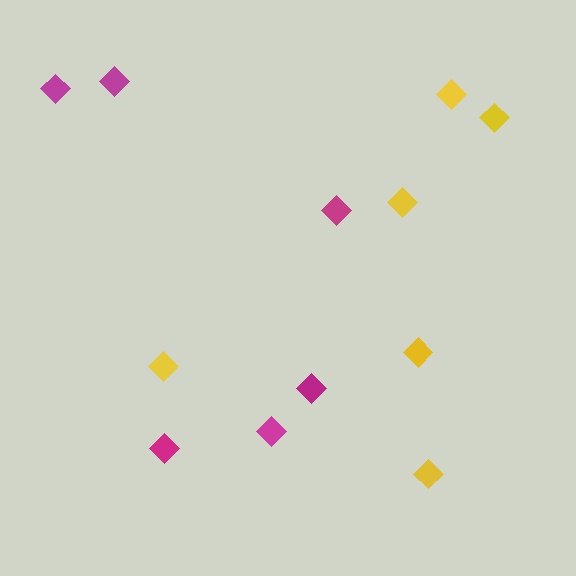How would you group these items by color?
There are 2 groups: one group of yellow diamonds (6) and one group of magenta diamonds (6).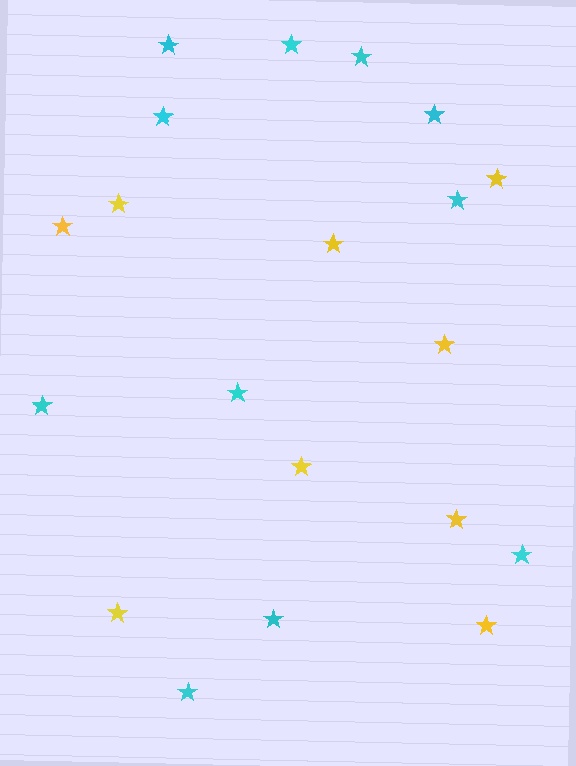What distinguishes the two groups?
There are 2 groups: one group of yellow stars (9) and one group of cyan stars (11).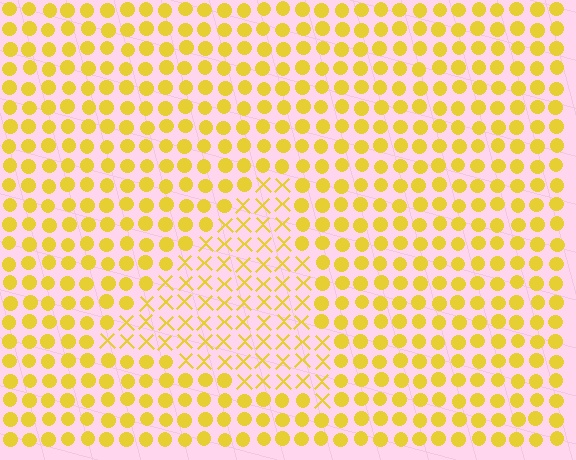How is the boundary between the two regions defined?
The boundary is defined by a change in element shape: X marks inside vs. circles outside. All elements share the same color and spacing.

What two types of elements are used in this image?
The image uses X marks inside the triangle region and circles outside it.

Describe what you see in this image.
The image is filled with small yellow elements arranged in a uniform grid. A triangle-shaped region contains X marks, while the surrounding area contains circles. The boundary is defined purely by the change in element shape.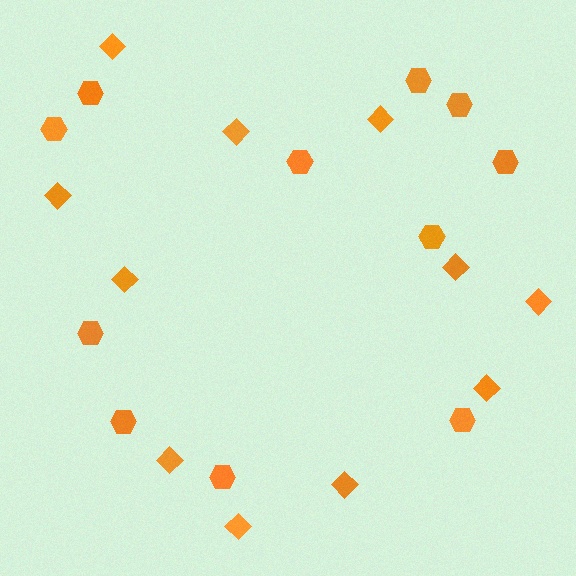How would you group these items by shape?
There are 2 groups: one group of hexagons (11) and one group of diamonds (11).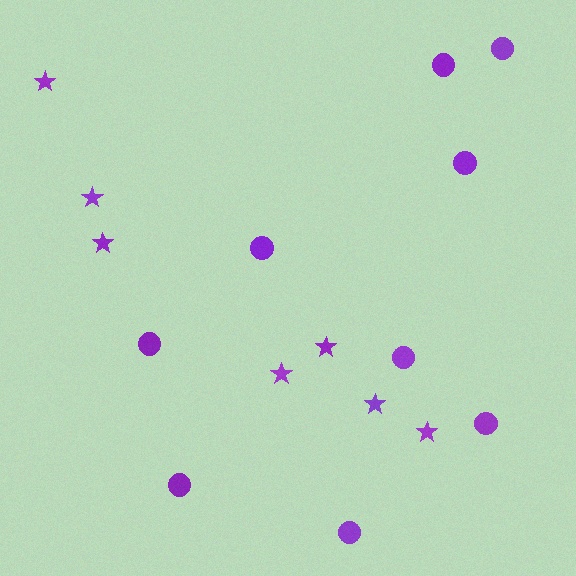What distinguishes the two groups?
There are 2 groups: one group of stars (7) and one group of circles (9).